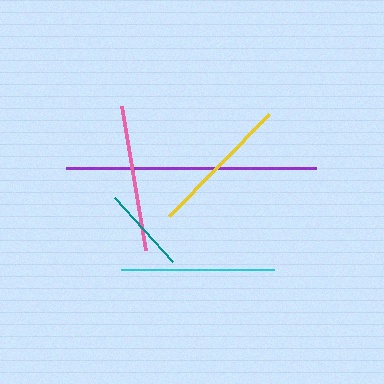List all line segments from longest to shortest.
From longest to shortest: purple, cyan, pink, yellow, teal.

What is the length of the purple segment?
The purple segment is approximately 251 pixels long.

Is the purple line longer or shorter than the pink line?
The purple line is longer than the pink line.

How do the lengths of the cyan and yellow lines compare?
The cyan and yellow lines are approximately the same length.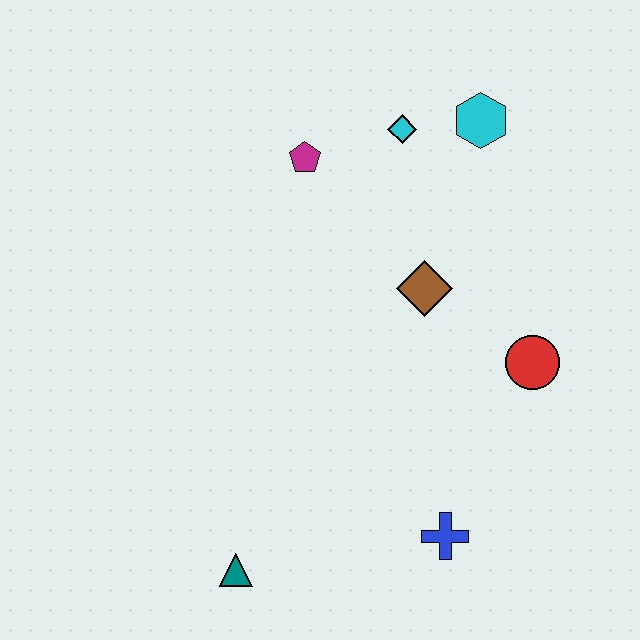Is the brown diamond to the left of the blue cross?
Yes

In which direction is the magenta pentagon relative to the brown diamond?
The magenta pentagon is above the brown diamond.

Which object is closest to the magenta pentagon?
The cyan diamond is closest to the magenta pentagon.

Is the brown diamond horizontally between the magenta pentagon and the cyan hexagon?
Yes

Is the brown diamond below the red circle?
No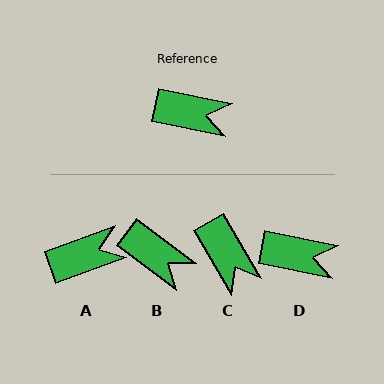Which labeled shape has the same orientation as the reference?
D.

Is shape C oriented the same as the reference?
No, it is off by about 49 degrees.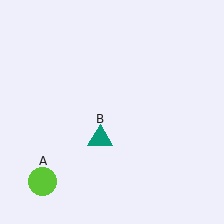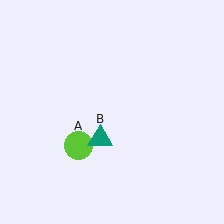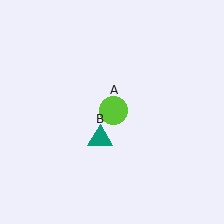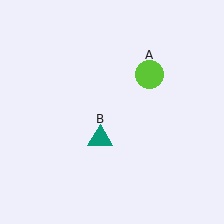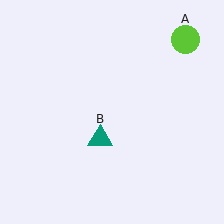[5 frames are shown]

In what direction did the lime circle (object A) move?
The lime circle (object A) moved up and to the right.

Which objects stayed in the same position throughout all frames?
Teal triangle (object B) remained stationary.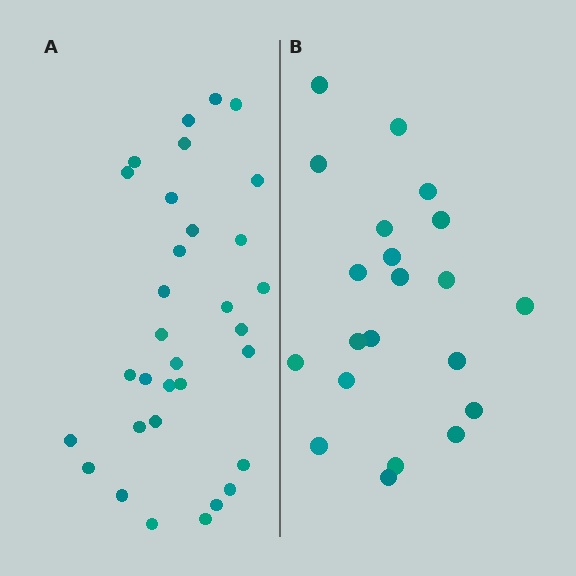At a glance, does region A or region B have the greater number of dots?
Region A (the left region) has more dots.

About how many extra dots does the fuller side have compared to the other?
Region A has roughly 12 or so more dots than region B.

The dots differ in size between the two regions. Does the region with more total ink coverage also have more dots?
No. Region B has more total ink coverage because its dots are larger, but region A actually contains more individual dots. Total area can be misleading — the number of items is what matters here.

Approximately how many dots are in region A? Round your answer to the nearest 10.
About 30 dots. (The exact count is 32, which rounds to 30.)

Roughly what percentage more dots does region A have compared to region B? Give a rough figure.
About 50% more.